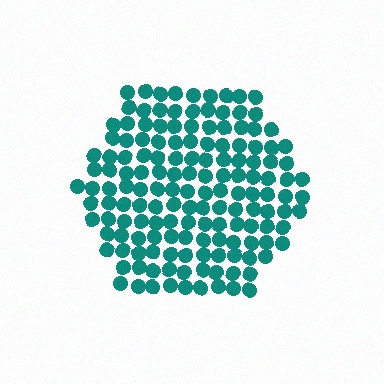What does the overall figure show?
The overall figure shows a hexagon.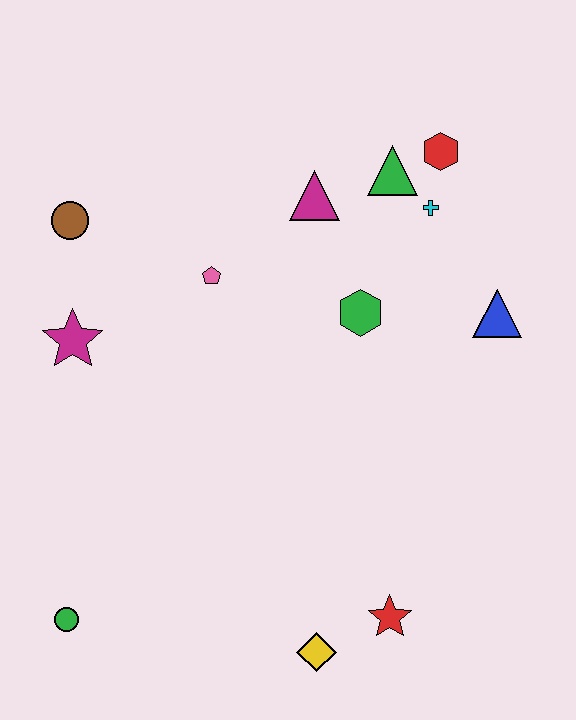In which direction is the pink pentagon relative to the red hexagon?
The pink pentagon is to the left of the red hexagon.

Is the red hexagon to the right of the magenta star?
Yes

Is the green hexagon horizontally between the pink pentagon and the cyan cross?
Yes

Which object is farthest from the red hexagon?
The green circle is farthest from the red hexagon.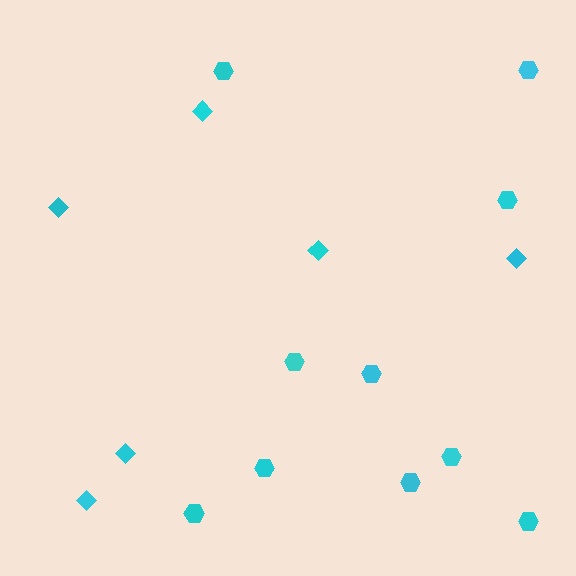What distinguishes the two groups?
There are 2 groups: one group of hexagons (10) and one group of diamonds (6).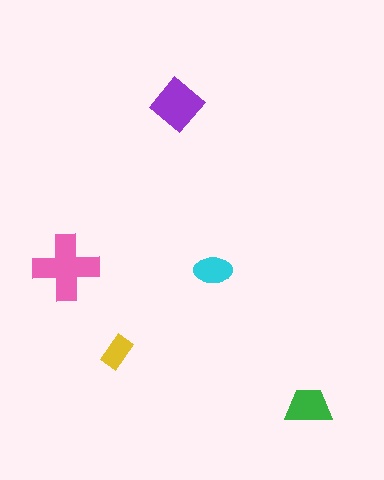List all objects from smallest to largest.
The yellow rectangle, the cyan ellipse, the green trapezoid, the purple diamond, the pink cross.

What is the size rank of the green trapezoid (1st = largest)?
3rd.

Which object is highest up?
The purple diamond is topmost.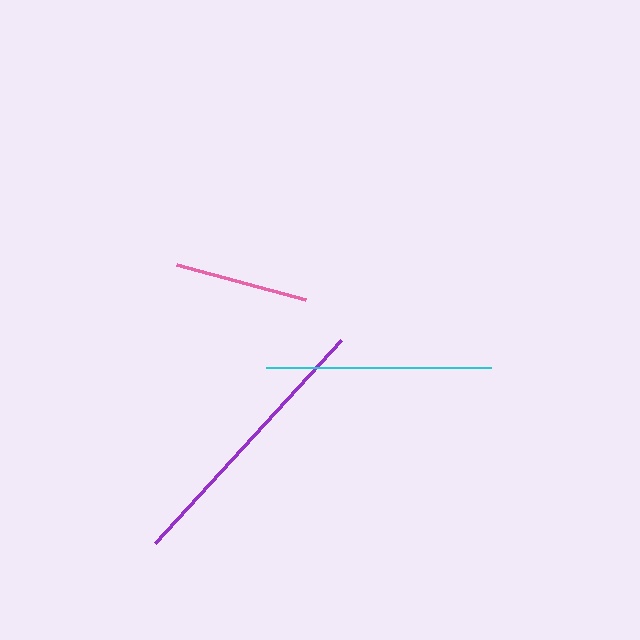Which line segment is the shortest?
The pink line is the shortest at approximately 134 pixels.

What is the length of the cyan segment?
The cyan segment is approximately 226 pixels long.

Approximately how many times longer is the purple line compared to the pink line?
The purple line is approximately 2.1 times the length of the pink line.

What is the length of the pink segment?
The pink segment is approximately 134 pixels long.